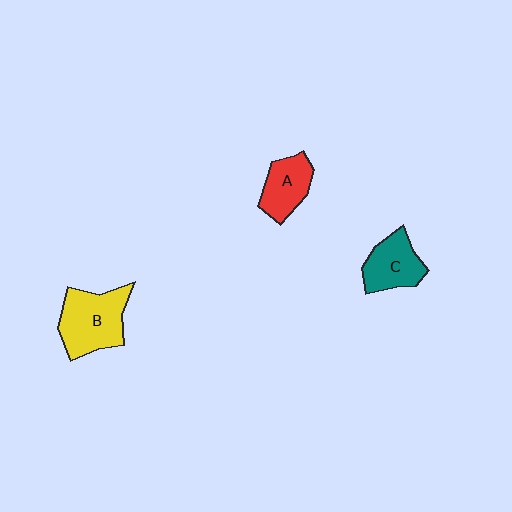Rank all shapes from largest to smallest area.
From largest to smallest: B (yellow), C (teal), A (red).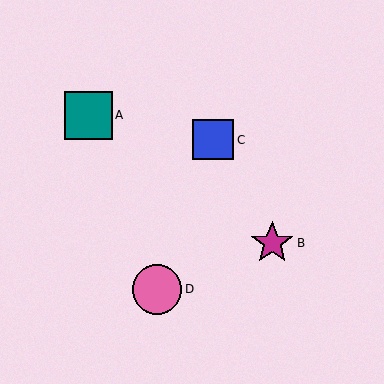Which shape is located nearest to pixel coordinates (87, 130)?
The teal square (labeled A) at (88, 115) is nearest to that location.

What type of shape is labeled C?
Shape C is a blue square.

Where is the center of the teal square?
The center of the teal square is at (88, 115).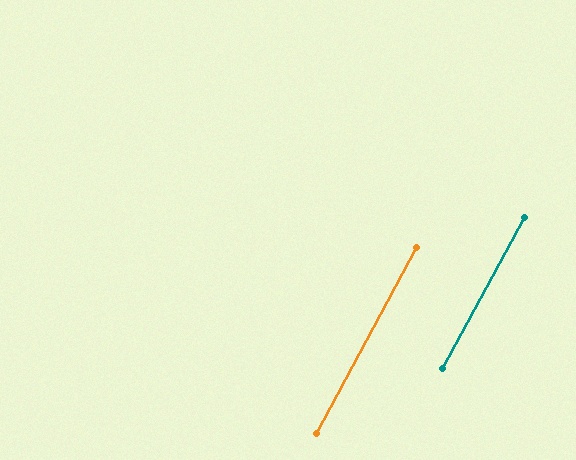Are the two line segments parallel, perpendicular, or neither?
Parallel — their directions differ by only 0.0°.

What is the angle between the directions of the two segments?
Approximately 0 degrees.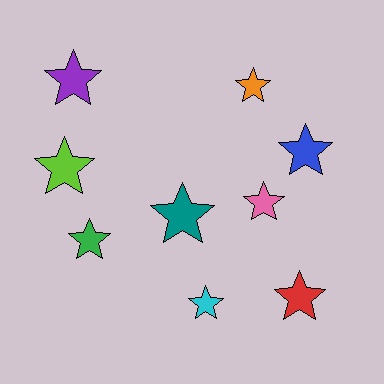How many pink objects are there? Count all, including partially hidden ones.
There is 1 pink object.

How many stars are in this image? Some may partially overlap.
There are 9 stars.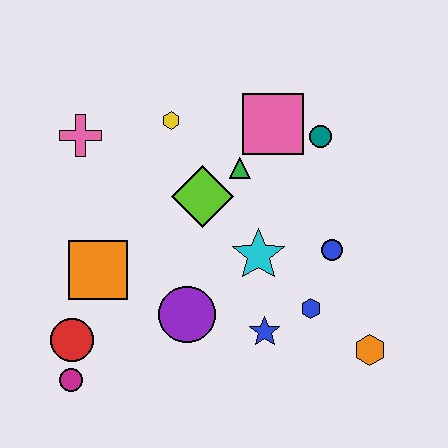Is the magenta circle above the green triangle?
No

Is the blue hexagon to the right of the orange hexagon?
No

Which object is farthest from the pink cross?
The orange hexagon is farthest from the pink cross.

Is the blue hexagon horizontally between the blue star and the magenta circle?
No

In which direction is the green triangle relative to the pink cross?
The green triangle is to the right of the pink cross.